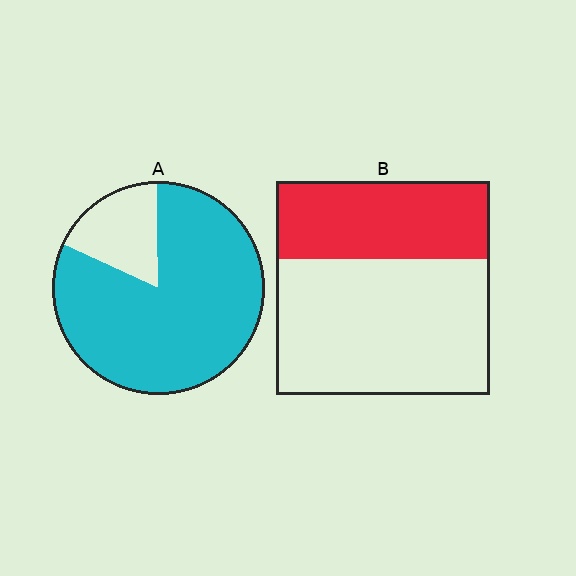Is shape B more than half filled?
No.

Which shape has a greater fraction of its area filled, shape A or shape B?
Shape A.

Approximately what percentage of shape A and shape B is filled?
A is approximately 80% and B is approximately 35%.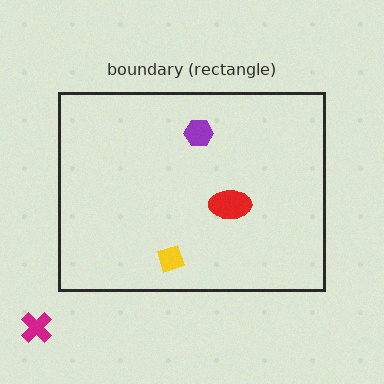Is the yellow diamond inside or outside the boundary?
Inside.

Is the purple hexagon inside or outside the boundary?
Inside.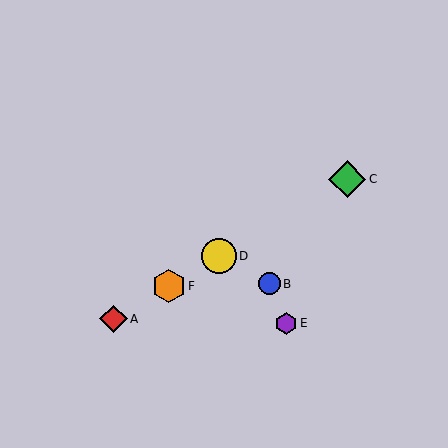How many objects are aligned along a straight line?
4 objects (A, C, D, F) are aligned along a straight line.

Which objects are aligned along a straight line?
Objects A, C, D, F are aligned along a straight line.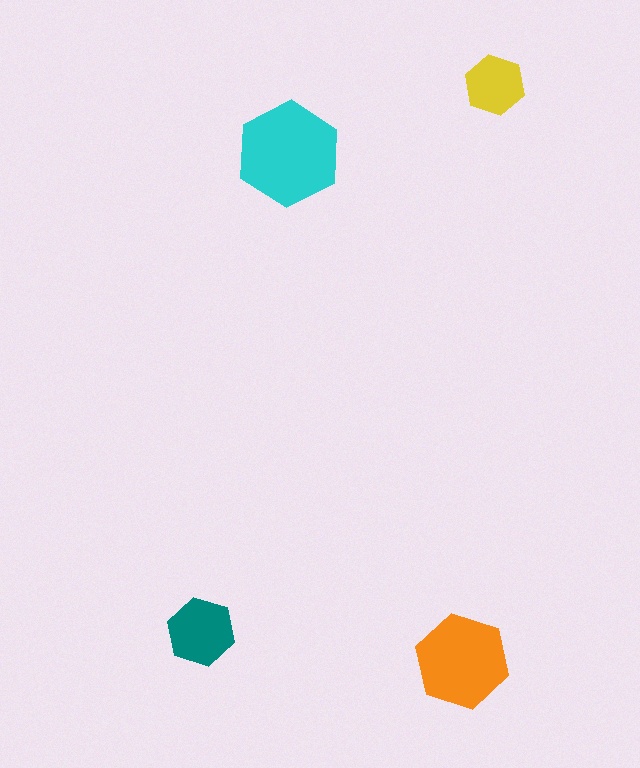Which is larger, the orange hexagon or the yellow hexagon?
The orange one.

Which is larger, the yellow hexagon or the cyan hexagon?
The cyan one.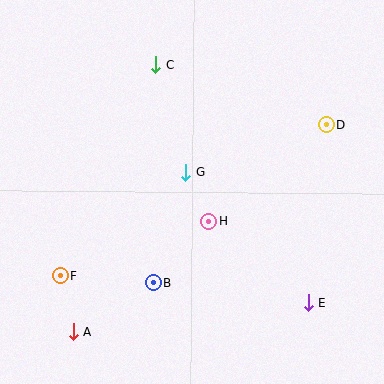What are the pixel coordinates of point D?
Point D is at (326, 125).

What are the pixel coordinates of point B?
Point B is at (153, 282).